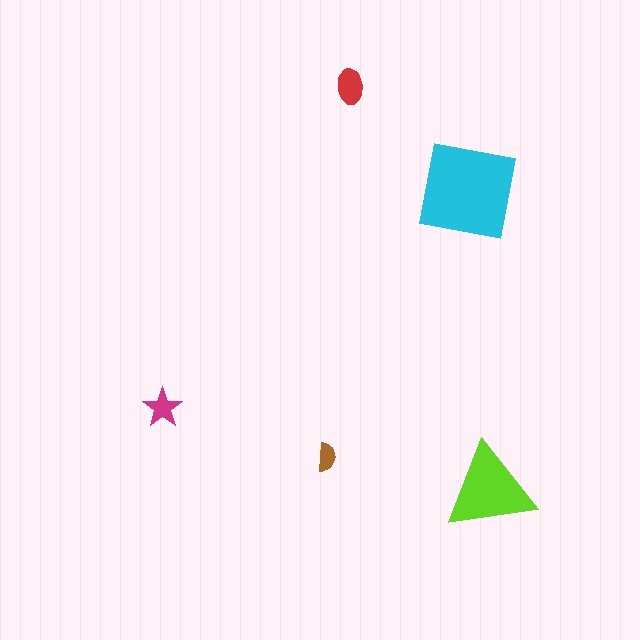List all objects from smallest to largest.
The brown semicircle, the magenta star, the red ellipse, the lime triangle, the cyan square.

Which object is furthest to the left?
The magenta star is leftmost.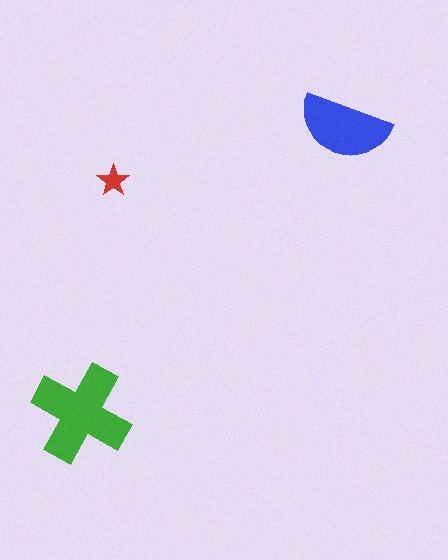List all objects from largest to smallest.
The green cross, the blue semicircle, the red star.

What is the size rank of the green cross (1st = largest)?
1st.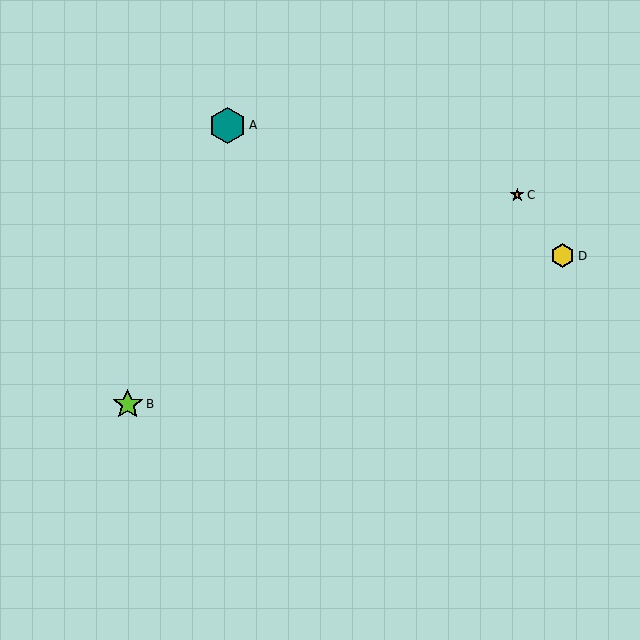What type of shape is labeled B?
Shape B is a lime star.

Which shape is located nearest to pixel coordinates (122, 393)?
The lime star (labeled B) at (128, 404) is nearest to that location.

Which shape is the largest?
The teal hexagon (labeled A) is the largest.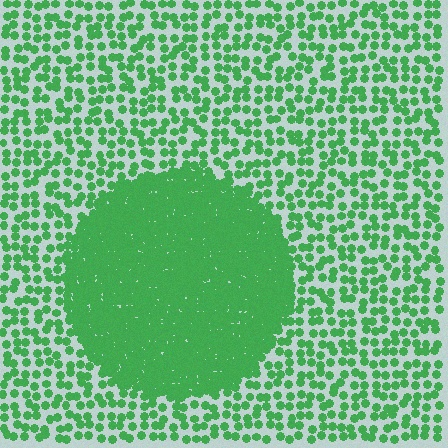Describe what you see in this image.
The image contains small green elements arranged at two different densities. A circle-shaped region is visible where the elements are more densely packed than the surrounding area.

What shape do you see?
I see a circle.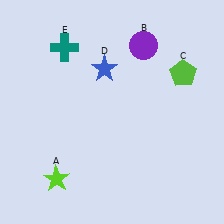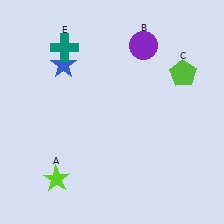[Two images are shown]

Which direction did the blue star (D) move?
The blue star (D) moved left.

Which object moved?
The blue star (D) moved left.